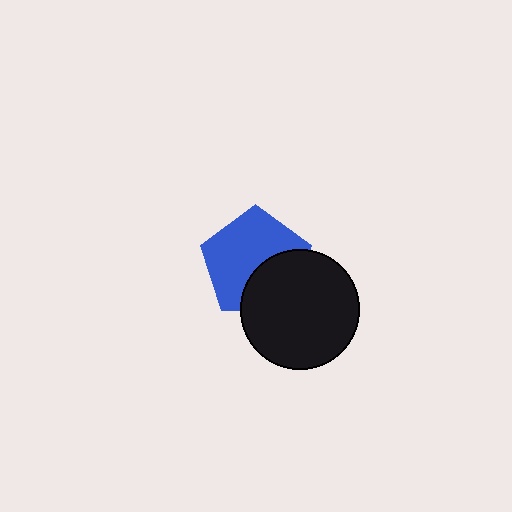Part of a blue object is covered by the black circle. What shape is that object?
It is a pentagon.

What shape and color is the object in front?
The object in front is a black circle.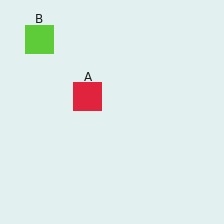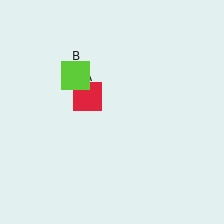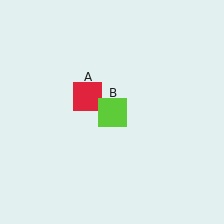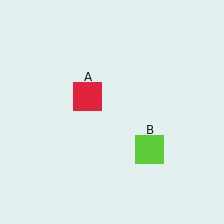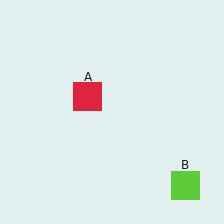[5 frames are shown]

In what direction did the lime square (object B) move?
The lime square (object B) moved down and to the right.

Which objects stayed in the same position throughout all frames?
Red square (object A) remained stationary.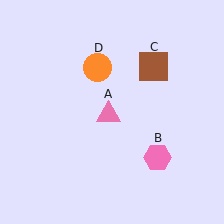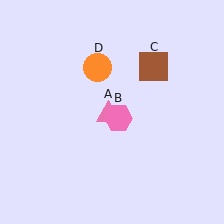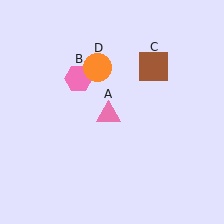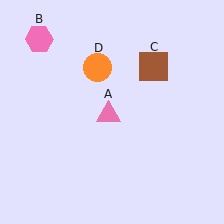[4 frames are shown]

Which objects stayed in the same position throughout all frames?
Pink triangle (object A) and brown square (object C) and orange circle (object D) remained stationary.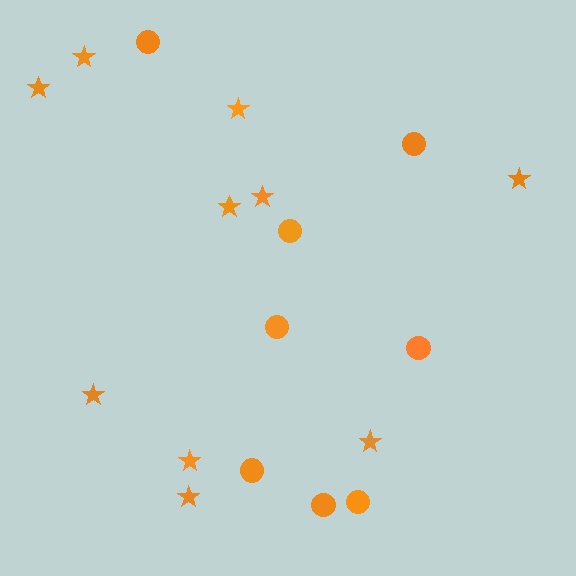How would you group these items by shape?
There are 2 groups: one group of circles (8) and one group of stars (10).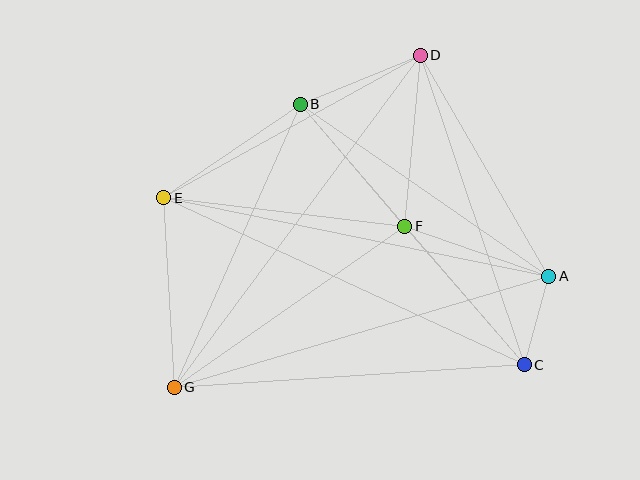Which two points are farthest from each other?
Points D and G are farthest from each other.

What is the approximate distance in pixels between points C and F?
The distance between C and F is approximately 183 pixels.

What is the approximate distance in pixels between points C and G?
The distance between C and G is approximately 351 pixels.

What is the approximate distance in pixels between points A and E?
The distance between A and E is approximately 393 pixels.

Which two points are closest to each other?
Points A and C are closest to each other.